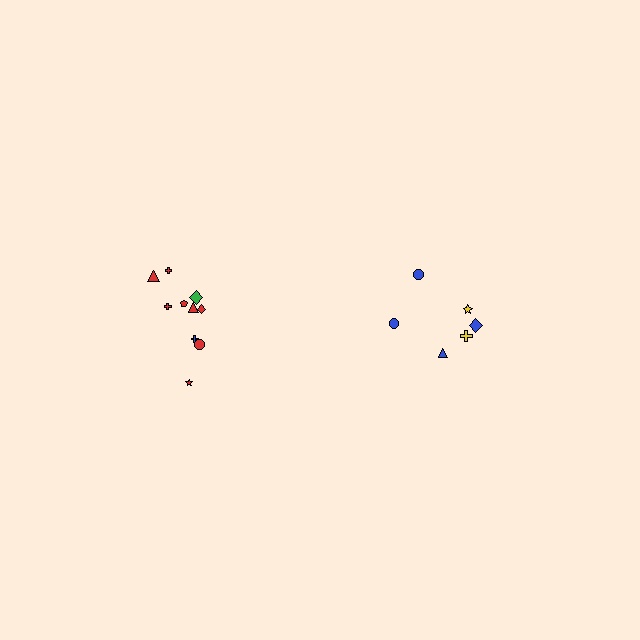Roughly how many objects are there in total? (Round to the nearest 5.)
Roughly 15 objects in total.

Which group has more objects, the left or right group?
The left group.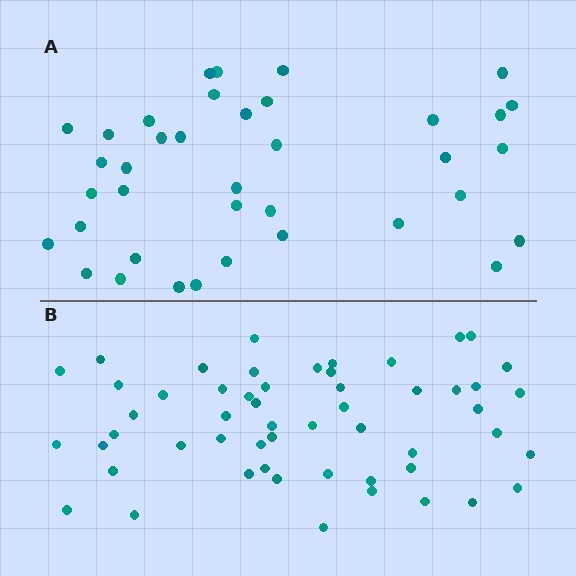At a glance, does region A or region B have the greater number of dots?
Region B (the bottom region) has more dots.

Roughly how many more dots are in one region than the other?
Region B has approximately 15 more dots than region A.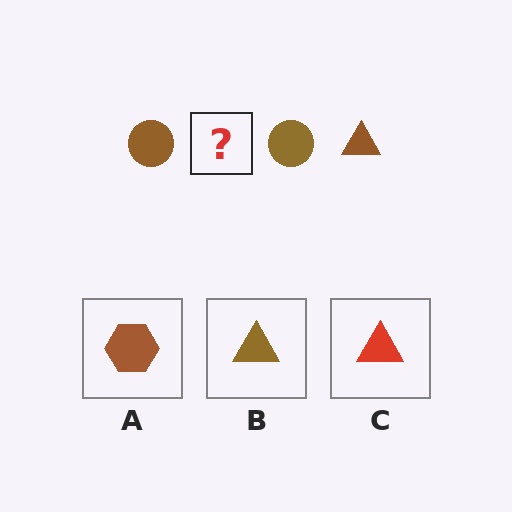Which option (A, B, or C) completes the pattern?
B.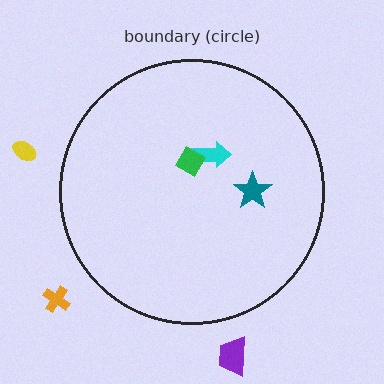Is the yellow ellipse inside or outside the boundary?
Outside.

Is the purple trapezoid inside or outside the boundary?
Outside.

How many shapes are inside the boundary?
3 inside, 3 outside.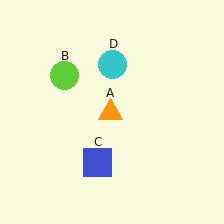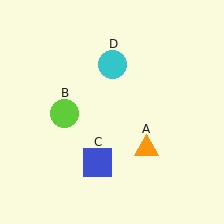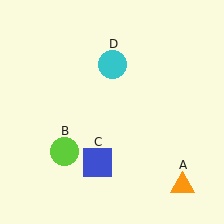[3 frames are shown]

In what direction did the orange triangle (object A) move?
The orange triangle (object A) moved down and to the right.